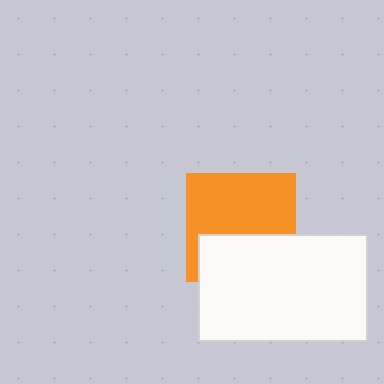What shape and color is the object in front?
The object in front is a white rectangle.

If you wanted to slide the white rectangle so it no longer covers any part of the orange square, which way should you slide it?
Slide it down — that is the most direct way to separate the two shapes.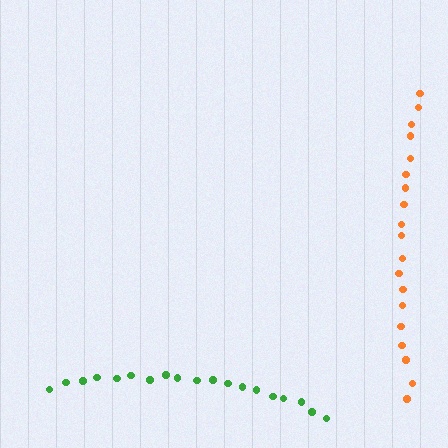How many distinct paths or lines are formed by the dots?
There are 2 distinct paths.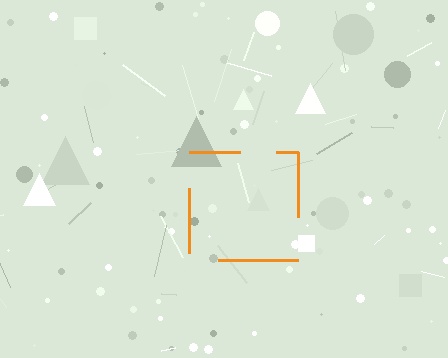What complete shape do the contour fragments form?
The contour fragments form a square.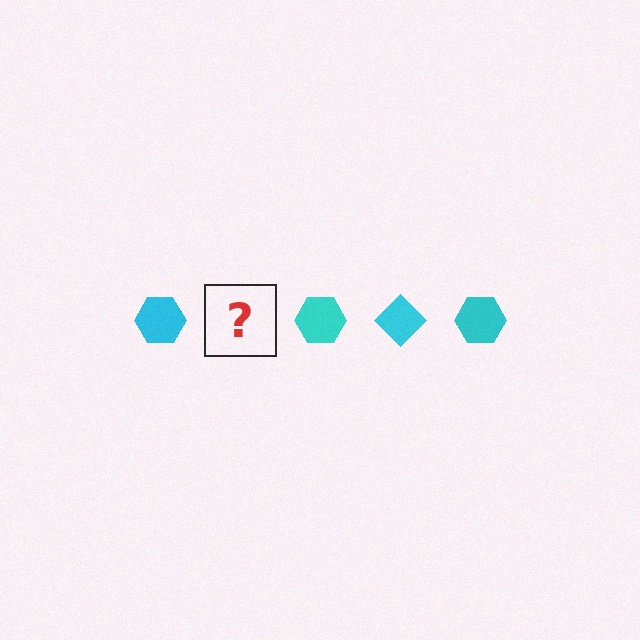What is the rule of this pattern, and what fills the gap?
The rule is that the pattern cycles through hexagon, diamond shapes in cyan. The gap should be filled with a cyan diamond.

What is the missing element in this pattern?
The missing element is a cyan diamond.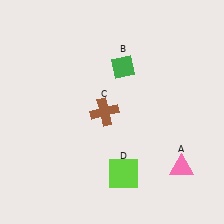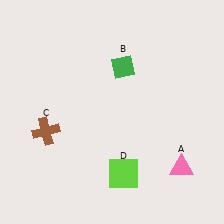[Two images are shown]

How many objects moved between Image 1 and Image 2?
1 object moved between the two images.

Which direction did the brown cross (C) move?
The brown cross (C) moved left.